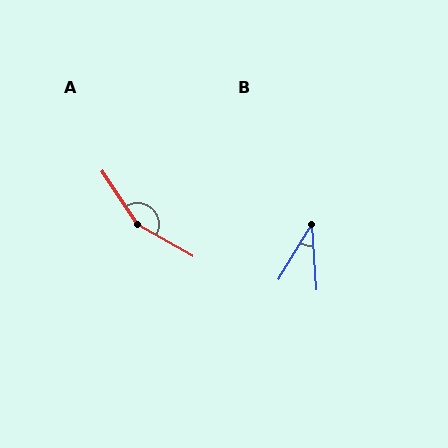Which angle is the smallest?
B, at approximately 35 degrees.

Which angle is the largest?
A, at approximately 154 degrees.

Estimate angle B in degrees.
Approximately 35 degrees.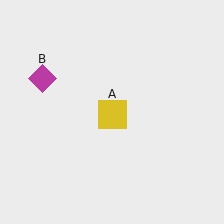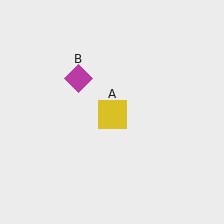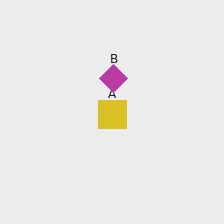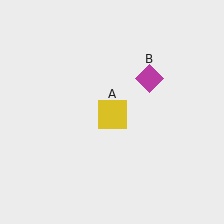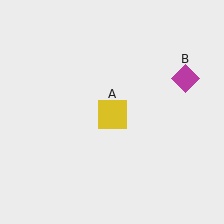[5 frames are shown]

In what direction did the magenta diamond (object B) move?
The magenta diamond (object B) moved right.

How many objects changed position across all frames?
1 object changed position: magenta diamond (object B).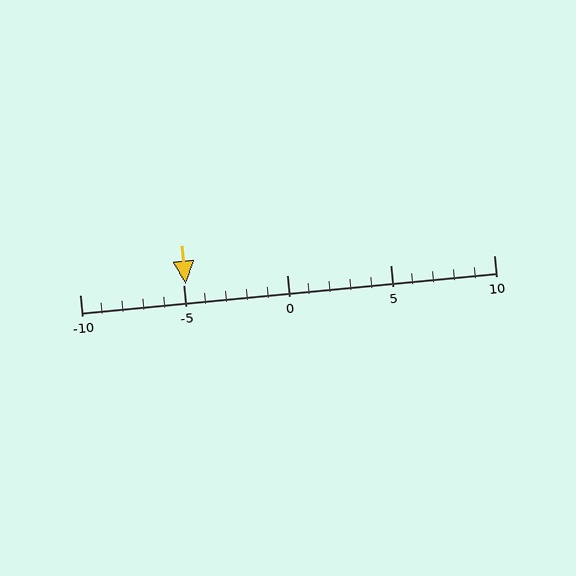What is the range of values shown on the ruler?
The ruler shows values from -10 to 10.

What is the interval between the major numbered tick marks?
The major tick marks are spaced 5 units apart.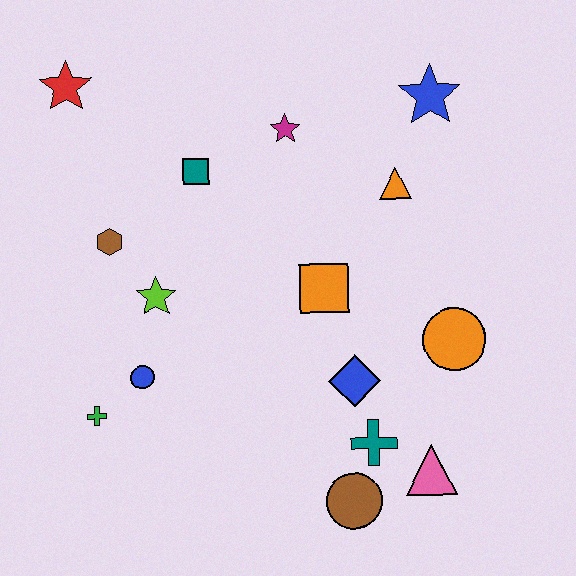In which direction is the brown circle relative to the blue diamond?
The brown circle is below the blue diamond.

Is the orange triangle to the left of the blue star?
Yes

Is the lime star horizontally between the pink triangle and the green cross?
Yes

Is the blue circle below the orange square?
Yes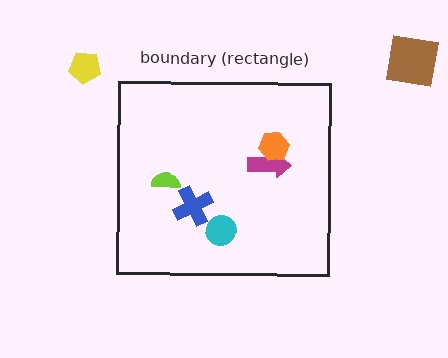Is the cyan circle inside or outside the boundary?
Inside.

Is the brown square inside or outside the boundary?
Outside.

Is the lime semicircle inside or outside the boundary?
Inside.